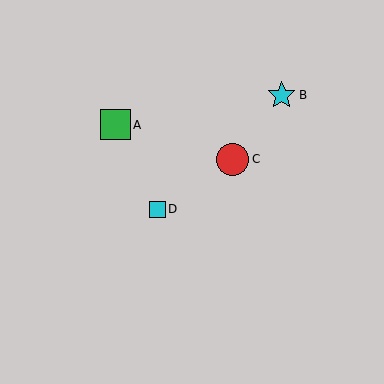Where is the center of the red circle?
The center of the red circle is at (232, 159).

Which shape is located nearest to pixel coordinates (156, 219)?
The cyan square (labeled D) at (157, 209) is nearest to that location.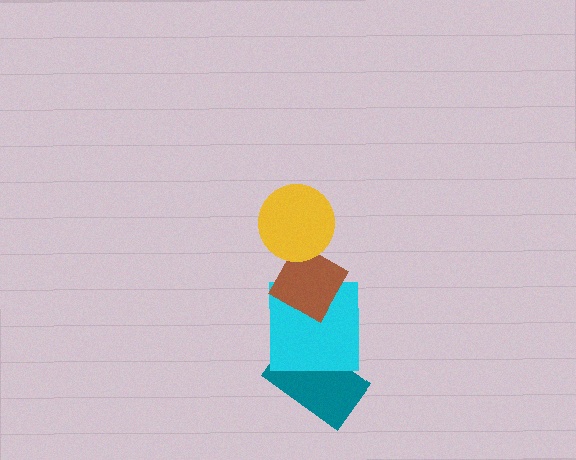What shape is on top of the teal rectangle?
The cyan square is on top of the teal rectangle.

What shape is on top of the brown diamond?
The yellow circle is on top of the brown diamond.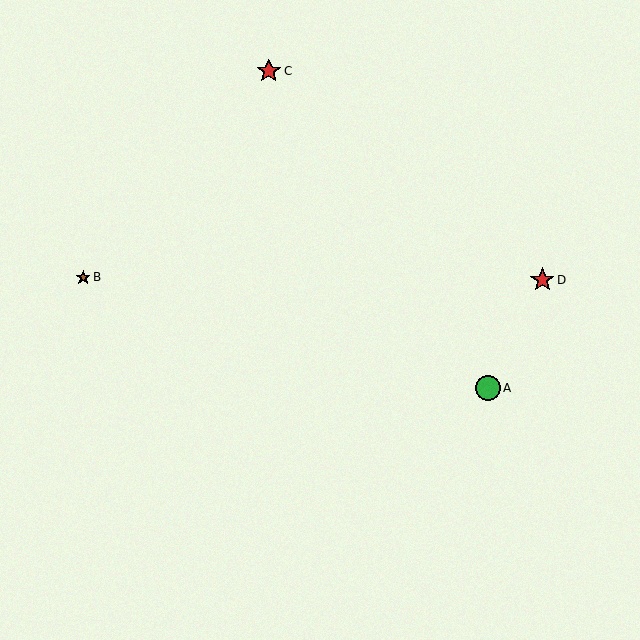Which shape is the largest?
The green circle (labeled A) is the largest.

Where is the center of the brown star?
The center of the brown star is at (83, 277).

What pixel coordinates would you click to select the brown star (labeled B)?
Click at (83, 277) to select the brown star B.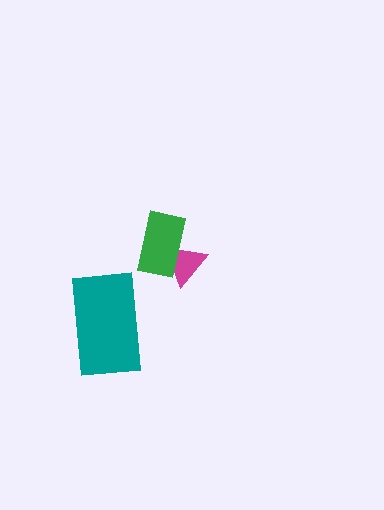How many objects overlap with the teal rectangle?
0 objects overlap with the teal rectangle.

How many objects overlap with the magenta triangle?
1 object overlaps with the magenta triangle.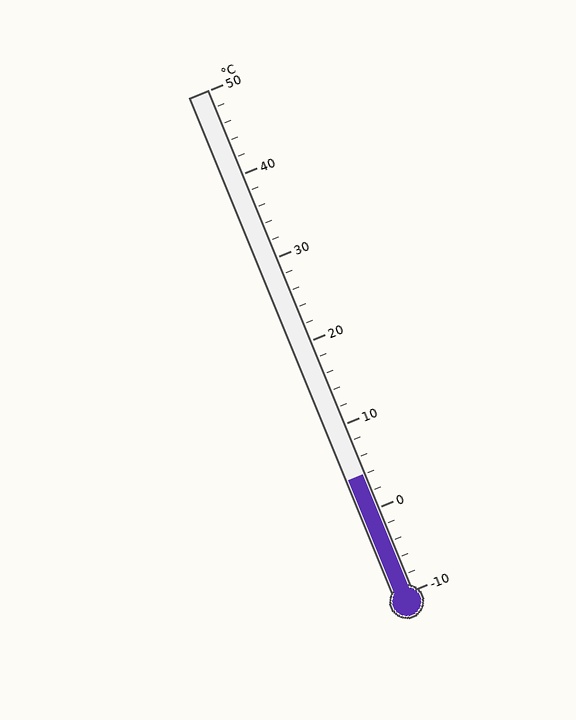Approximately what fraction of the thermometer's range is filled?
The thermometer is filled to approximately 25% of its range.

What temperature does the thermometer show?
The thermometer shows approximately 4°C.